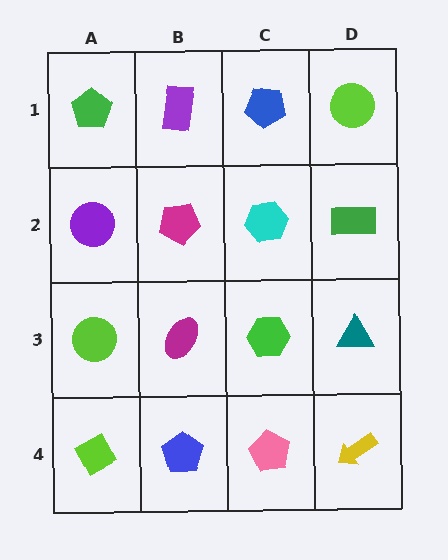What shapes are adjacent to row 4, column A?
A lime circle (row 3, column A), a blue pentagon (row 4, column B).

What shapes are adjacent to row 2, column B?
A purple rectangle (row 1, column B), a magenta ellipse (row 3, column B), a purple circle (row 2, column A), a cyan hexagon (row 2, column C).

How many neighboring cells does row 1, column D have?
2.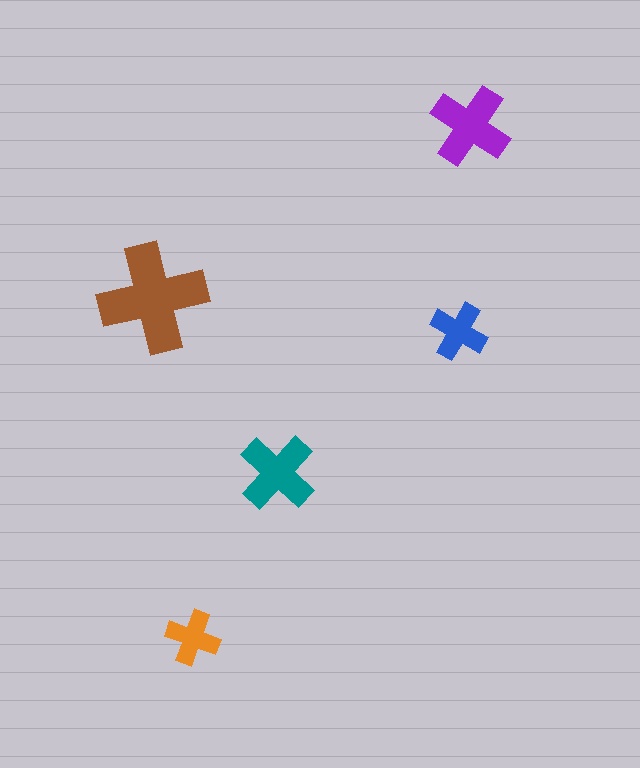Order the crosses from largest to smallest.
the brown one, the purple one, the teal one, the blue one, the orange one.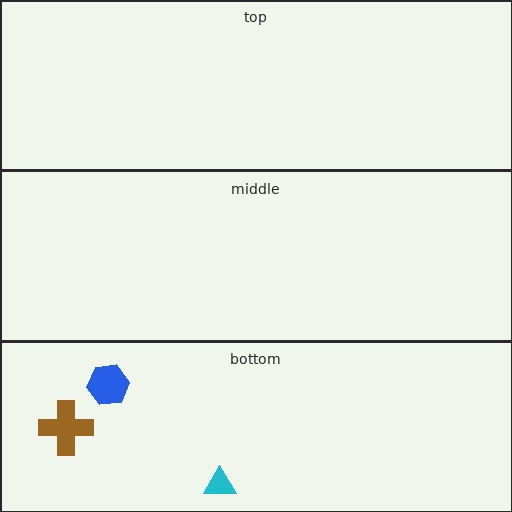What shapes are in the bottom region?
The blue hexagon, the brown cross, the cyan triangle.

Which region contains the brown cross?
The bottom region.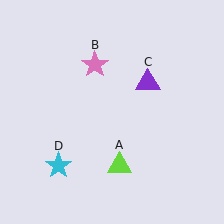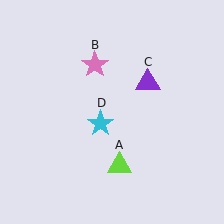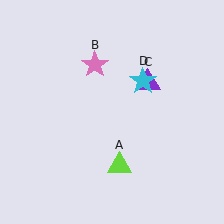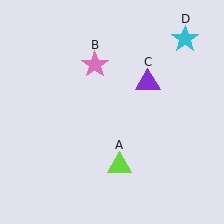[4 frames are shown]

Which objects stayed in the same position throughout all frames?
Lime triangle (object A) and pink star (object B) and purple triangle (object C) remained stationary.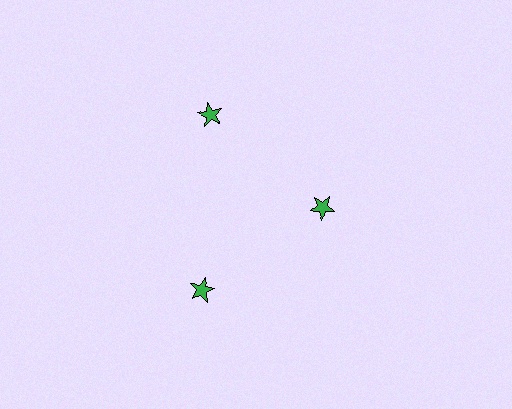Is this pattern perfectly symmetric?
No. The 3 green stars are arranged in a ring, but one element near the 3 o'clock position is pulled inward toward the center, breaking the 3-fold rotational symmetry.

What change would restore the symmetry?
The symmetry would be restored by moving it outward, back onto the ring so that all 3 stars sit at equal angles and equal distance from the center.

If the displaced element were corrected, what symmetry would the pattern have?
It would have 3-fold rotational symmetry — the pattern would map onto itself every 120 degrees.